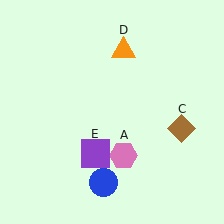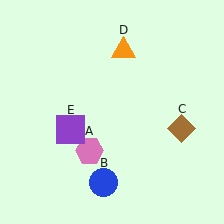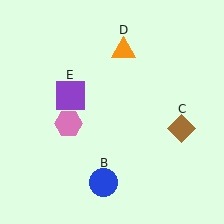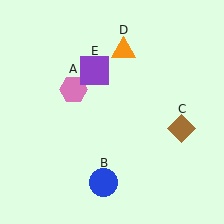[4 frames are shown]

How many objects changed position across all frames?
2 objects changed position: pink hexagon (object A), purple square (object E).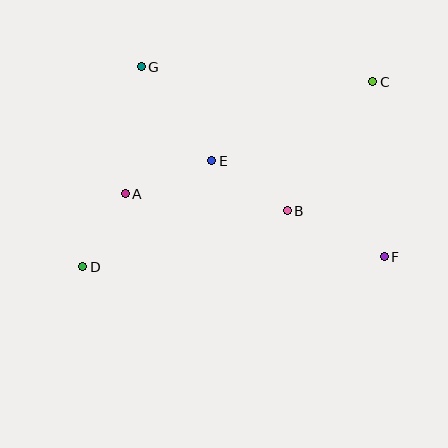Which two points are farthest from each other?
Points C and D are farthest from each other.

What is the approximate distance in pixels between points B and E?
The distance between B and E is approximately 90 pixels.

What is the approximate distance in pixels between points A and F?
The distance between A and F is approximately 267 pixels.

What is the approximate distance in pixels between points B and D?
The distance between B and D is approximately 212 pixels.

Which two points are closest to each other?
Points A and D are closest to each other.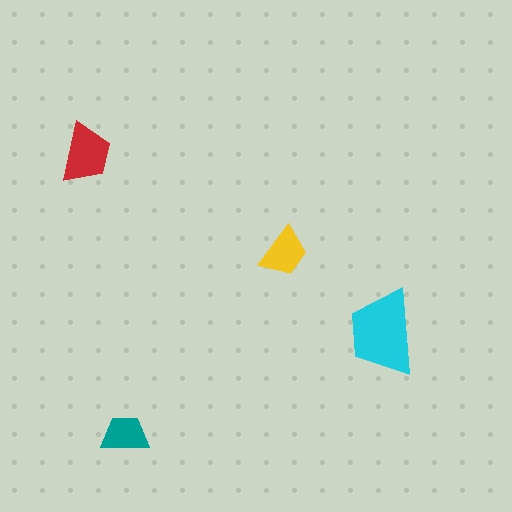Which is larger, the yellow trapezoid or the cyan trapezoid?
The cyan one.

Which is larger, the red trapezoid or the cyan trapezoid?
The cyan one.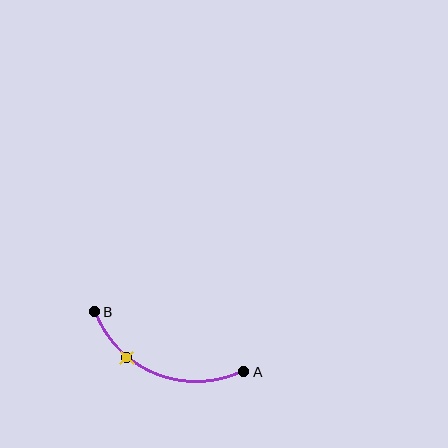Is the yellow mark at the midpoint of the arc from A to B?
No. The yellow mark lies on the arc but is closer to endpoint B. The arc midpoint would be at the point on the curve equidistant along the arc from both A and B.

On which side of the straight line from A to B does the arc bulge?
The arc bulges below the straight line connecting A and B.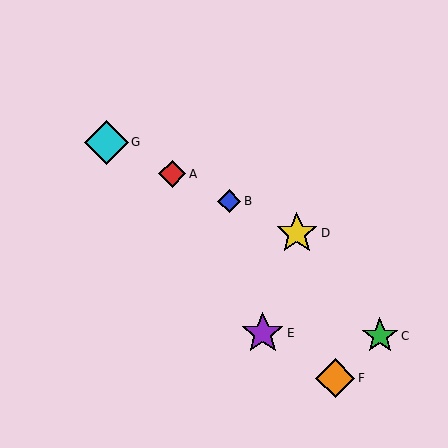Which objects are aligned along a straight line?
Objects A, B, D, G are aligned along a straight line.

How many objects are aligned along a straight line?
4 objects (A, B, D, G) are aligned along a straight line.